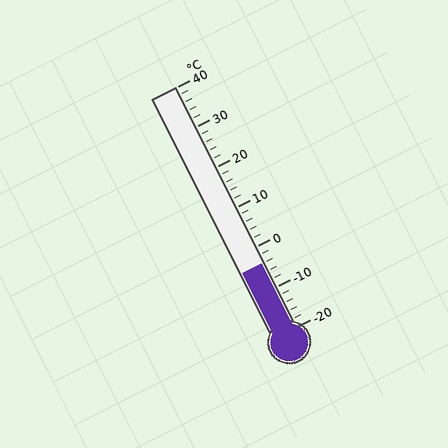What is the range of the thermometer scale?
The thermometer scale ranges from -20°C to 40°C.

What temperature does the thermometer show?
The thermometer shows approximately -4°C.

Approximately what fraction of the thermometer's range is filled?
The thermometer is filled to approximately 25% of its range.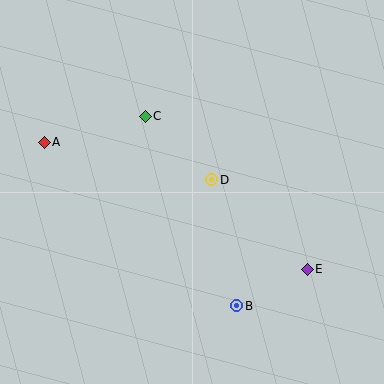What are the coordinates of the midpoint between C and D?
The midpoint between C and D is at (178, 148).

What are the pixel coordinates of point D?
Point D is at (212, 180).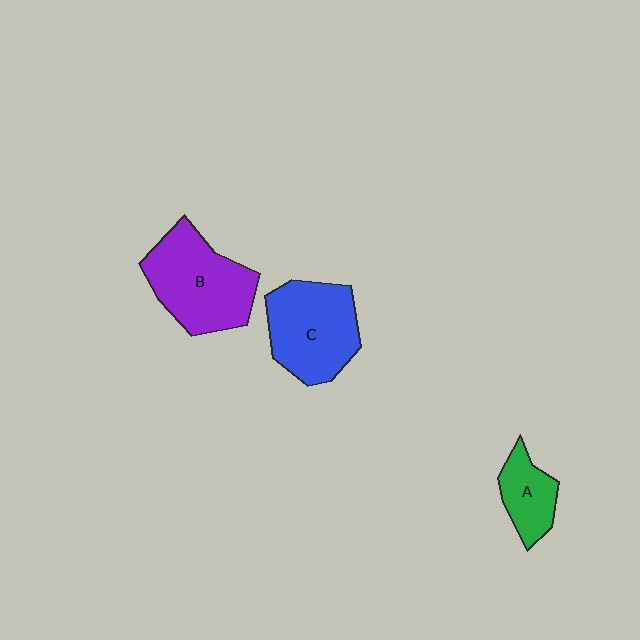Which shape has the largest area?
Shape B (purple).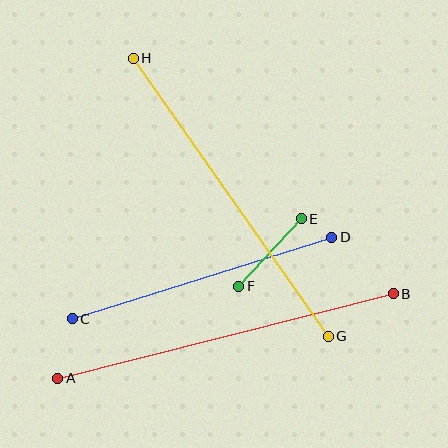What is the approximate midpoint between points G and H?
The midpoint is at approximately (231, 197) pixels.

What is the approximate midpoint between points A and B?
The midpoint is at approximately (226, 336) pixels.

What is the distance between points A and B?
The distance is approximately 346 pixels.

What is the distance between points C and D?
The distance is approximately 272 pixels.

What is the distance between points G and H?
The distance is approximately 340 pixels.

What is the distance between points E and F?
The distance is approximately 92 pixels.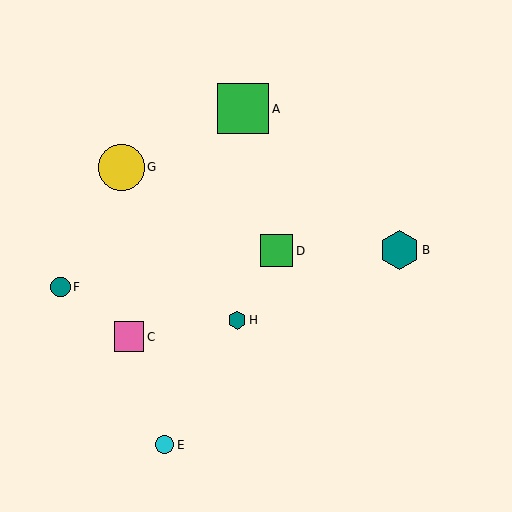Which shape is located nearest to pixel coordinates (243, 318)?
The teal hexagon (labeled H) at (237, 320) is nearest to that location.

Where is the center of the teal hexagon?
The center of the teal hexagon is at (399, 250).